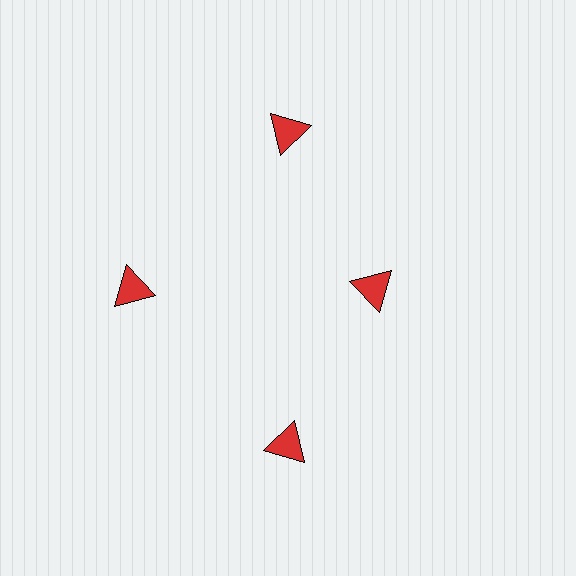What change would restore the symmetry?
The symmetry would be restored by moving it outward, back onto the ring so that all 4 triangles sit at equal angles and equal distance from the center.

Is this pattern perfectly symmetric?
No. The 4 red triangles are arranged in a ring, but one element near the 3 o'clock position is pulled inward toward the center, breaking the 4-fold rotational symmetry.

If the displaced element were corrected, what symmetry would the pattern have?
It would have 4-fold rotational symmetry — the pattern would map onto itself every 90 degrees.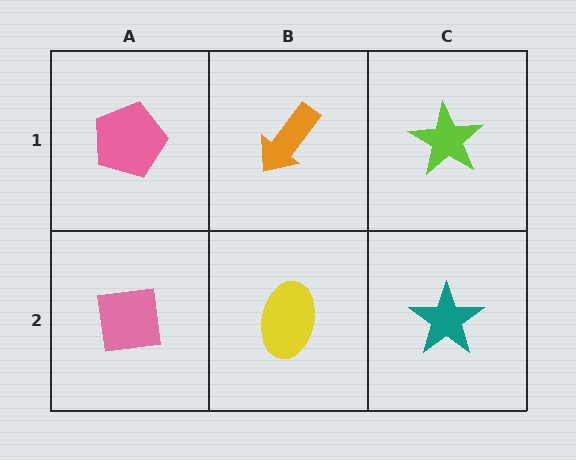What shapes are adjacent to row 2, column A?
A pink pentagon (row 1, column A), a yellow ellipse (row 2, column B).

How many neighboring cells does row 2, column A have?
2.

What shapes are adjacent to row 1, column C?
A teal star (row 2, column C), an orange arrow (row 1, column B).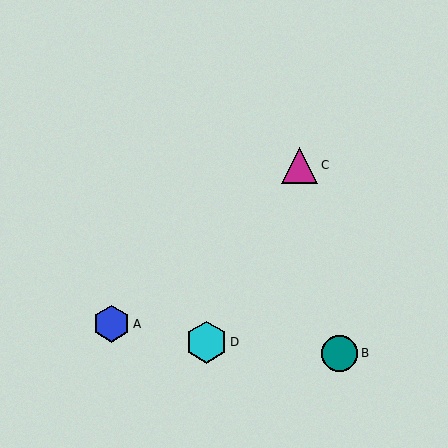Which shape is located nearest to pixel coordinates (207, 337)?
The cyan hexagon (labeled D) at (206, 342) is nearest to that location.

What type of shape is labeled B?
Shape B is a teal circle.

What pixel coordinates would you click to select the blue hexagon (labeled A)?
Click at (112, 324) to select the blue hexagon A.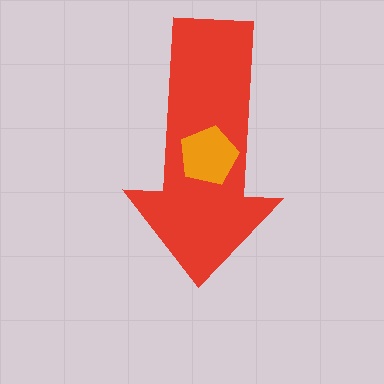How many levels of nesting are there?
2.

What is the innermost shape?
The orange pentagon.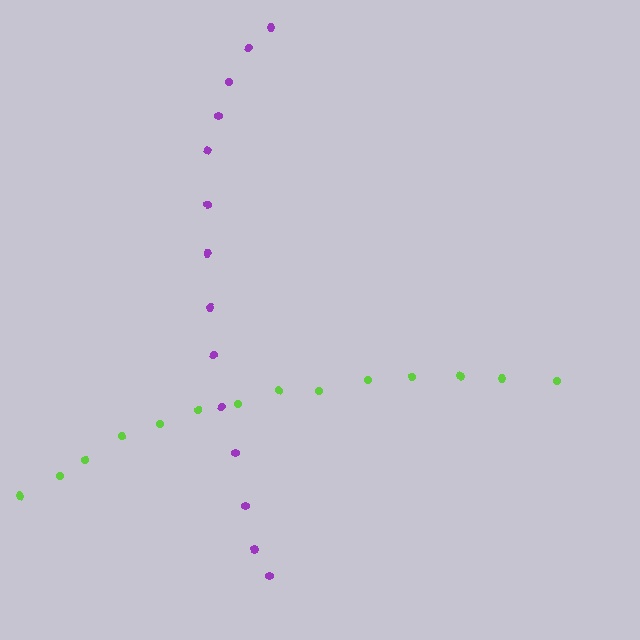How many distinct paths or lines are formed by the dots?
There are 2 distinct paths.